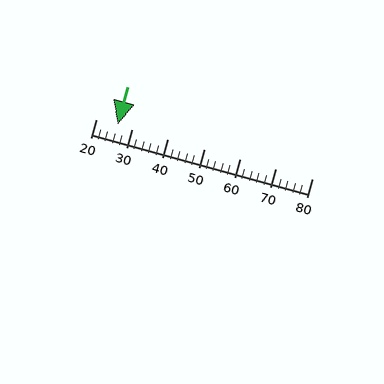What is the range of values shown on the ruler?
The ruler shows values from 20 to 80.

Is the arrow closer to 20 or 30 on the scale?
The arrow is closer to 30.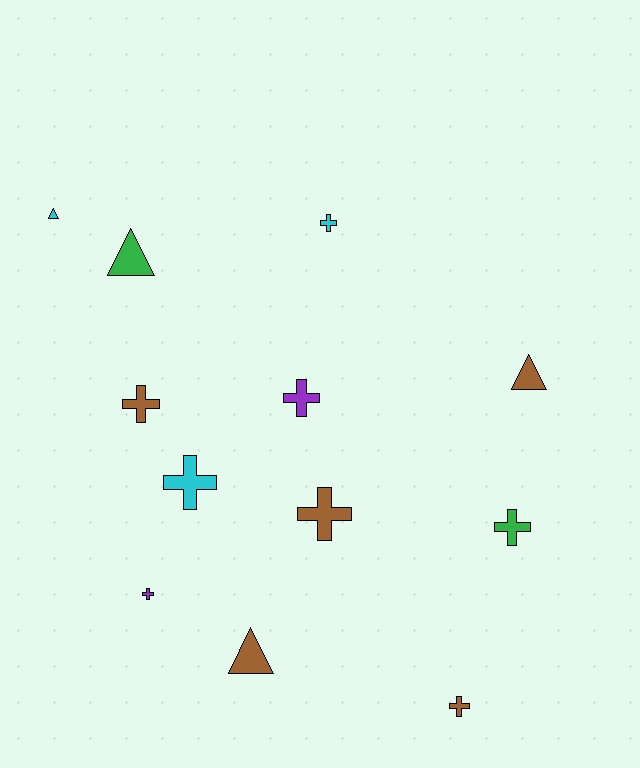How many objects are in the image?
There are 12 objects.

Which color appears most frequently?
Brown, with 5 objects.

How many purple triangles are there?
There are no purple triangles.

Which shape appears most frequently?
Cross, with 8 objects.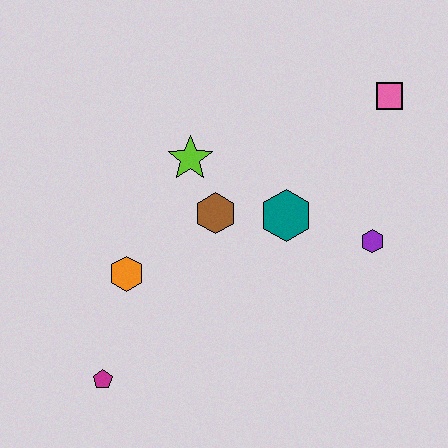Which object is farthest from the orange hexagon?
The pink square is farthest from the orange hexagon.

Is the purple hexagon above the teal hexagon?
No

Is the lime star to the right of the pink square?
No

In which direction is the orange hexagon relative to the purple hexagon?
The orange hexagon is to the left of the purple hexagon.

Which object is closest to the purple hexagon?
The teal hexagon is closest to the purple hexagon.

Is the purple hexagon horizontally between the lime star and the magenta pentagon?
No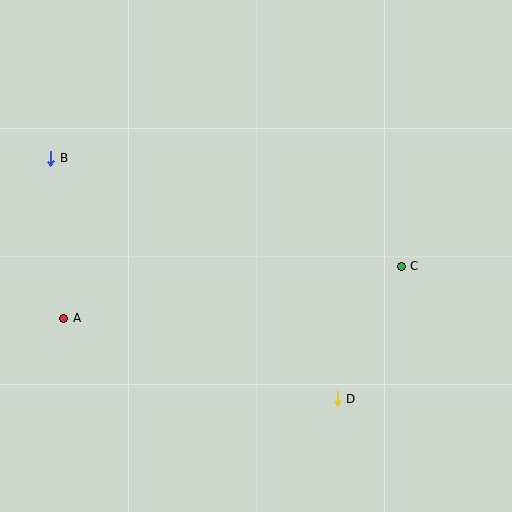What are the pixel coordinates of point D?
Point D is at (337, 399).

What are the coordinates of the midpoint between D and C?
The midpoint between D and C is at (369, 333).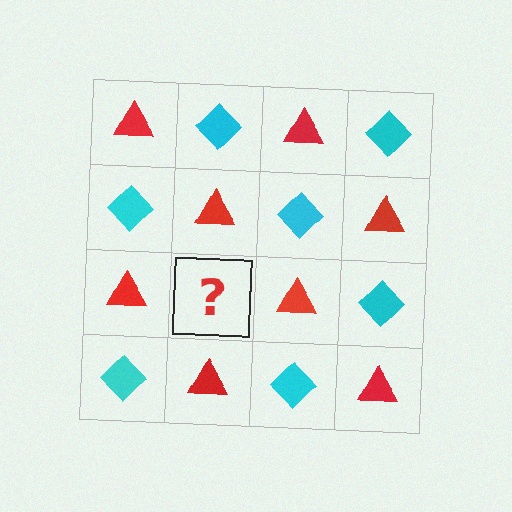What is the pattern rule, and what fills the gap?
The rule is that it alternates red triangle and cyan diamond in a checkerboard pattern. The gap should be filled with a cyan diamond.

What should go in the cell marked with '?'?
The missing cell should contain a cyan diamond.